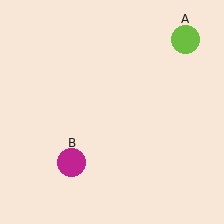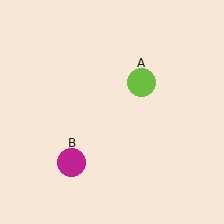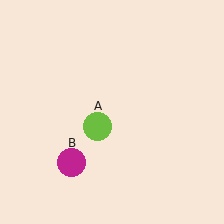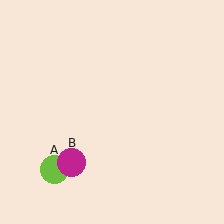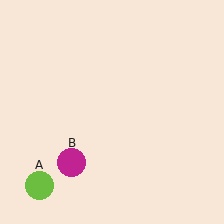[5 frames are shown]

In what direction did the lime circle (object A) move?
The lime circle (object A) moved down and to the left.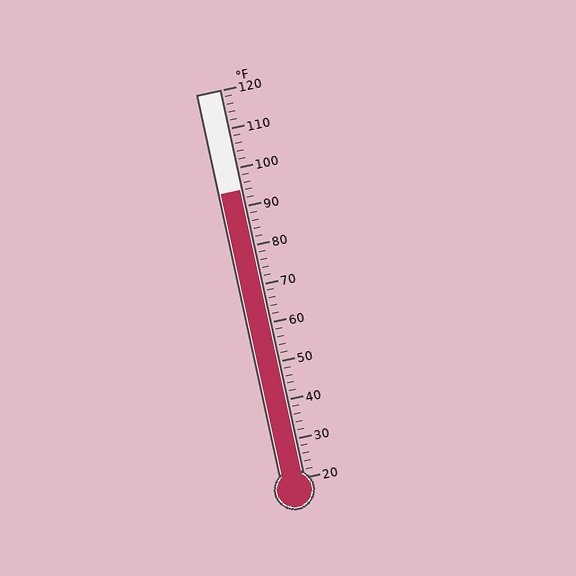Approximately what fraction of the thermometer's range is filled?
The thermometer is filled to approximately 75% of its range.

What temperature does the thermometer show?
The thermometer shows approximately 94°F.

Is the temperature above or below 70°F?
The temperature is above 70°F.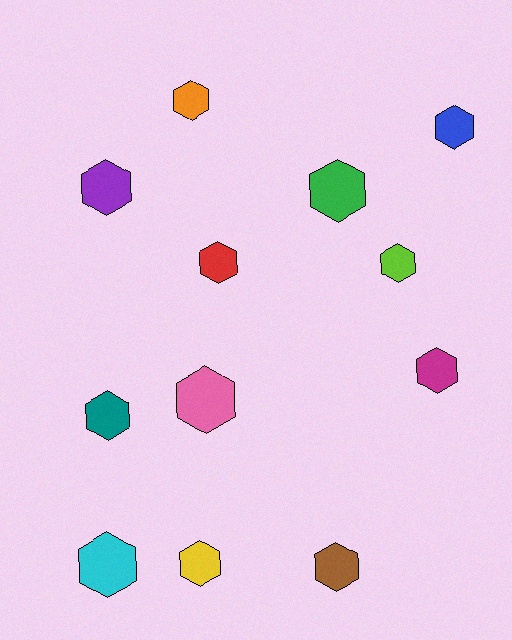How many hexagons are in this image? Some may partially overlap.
There are 12 hexagons.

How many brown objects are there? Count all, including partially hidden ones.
There is 1 brown object.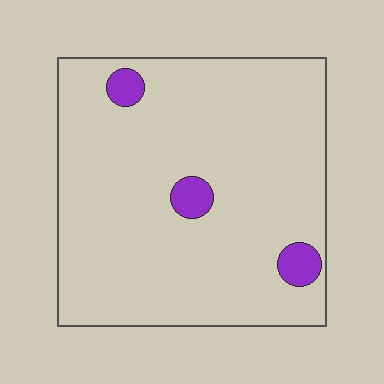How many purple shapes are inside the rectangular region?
3.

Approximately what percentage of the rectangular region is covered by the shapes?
Approximately 5%.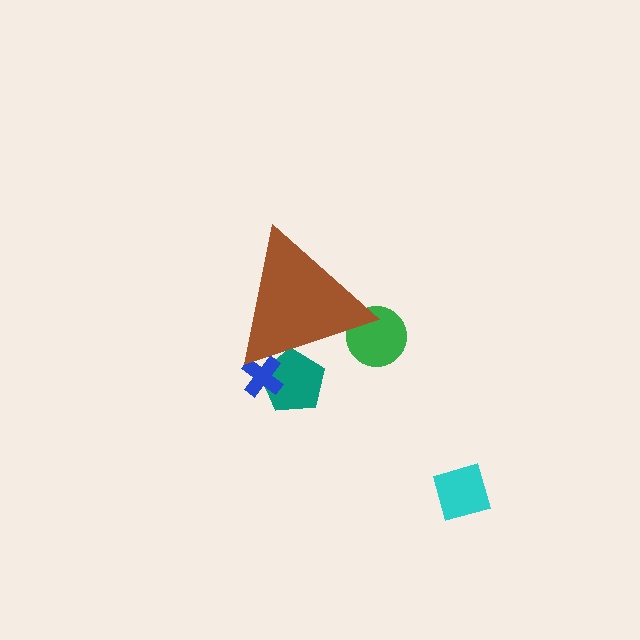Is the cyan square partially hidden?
No, the cyan square is fully visible.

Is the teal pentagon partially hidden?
Yes, the teal pentagon is partially hidden behind the brown triangle.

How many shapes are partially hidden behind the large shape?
3 shapes are partially hidden.